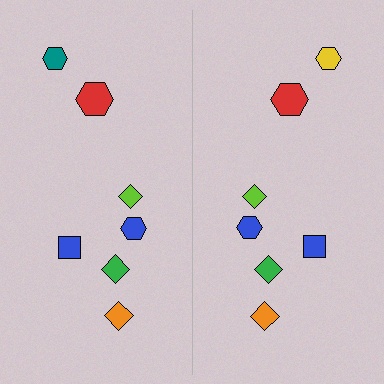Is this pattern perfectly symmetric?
No, the pattern is not perfectly symmetric. The yellow hexagon on the right side breaks the symmetry — its mirror counterpart is teal.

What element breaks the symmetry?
The yellow hexagon on the right side breaks the symmetry — its mirror counterpart is teal.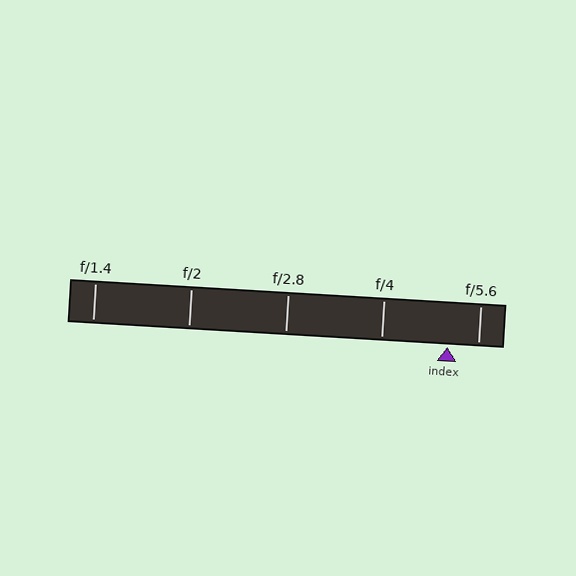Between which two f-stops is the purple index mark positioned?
The index mark is between f/4 and f/5.6.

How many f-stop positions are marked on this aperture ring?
There are 5 f-stop positions marked.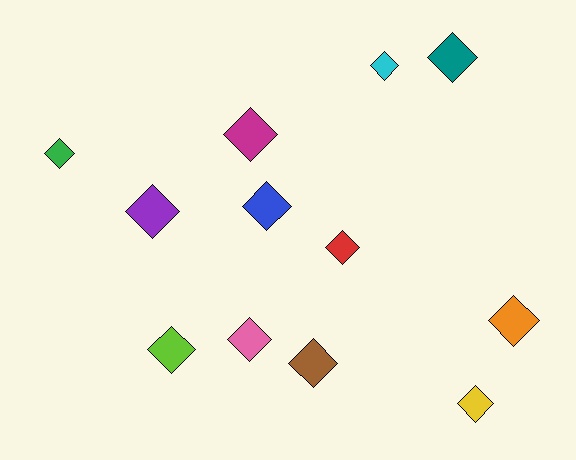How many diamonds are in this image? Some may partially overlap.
There are 12 diamonds.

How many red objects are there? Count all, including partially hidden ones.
There is 1 red object.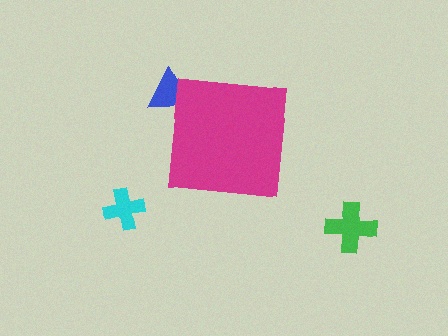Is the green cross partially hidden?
No, the green cross is fully visible.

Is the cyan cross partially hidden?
No, the cyan cross is fully visible.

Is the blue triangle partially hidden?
Yes, the blue triangle is partially hidden behind the magenta square.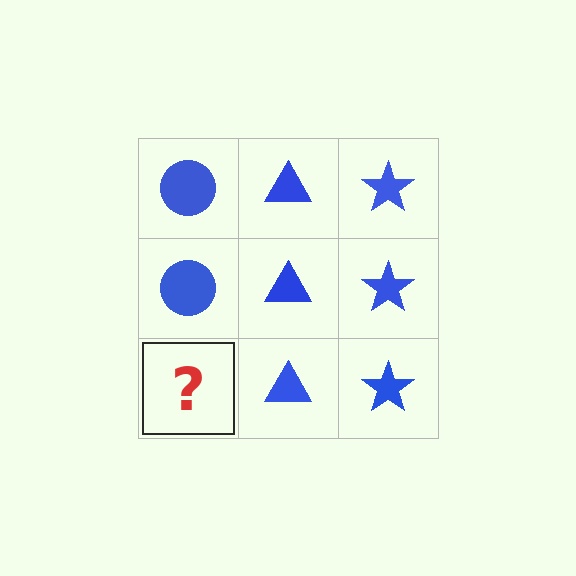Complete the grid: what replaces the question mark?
The question mark should be replaced with a blue circle.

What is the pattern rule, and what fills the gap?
The rule is that each column has a consistent shape. The gap should be filled with a blue circle.